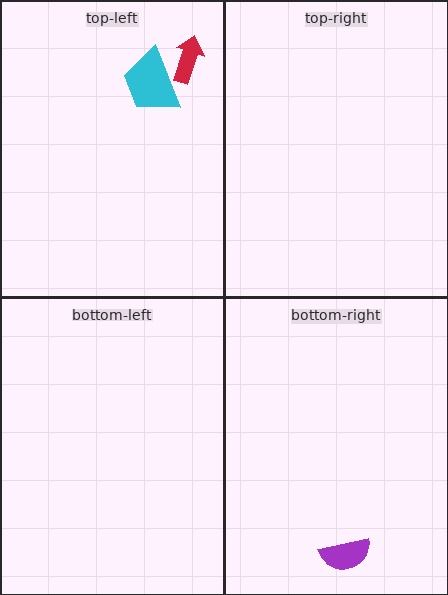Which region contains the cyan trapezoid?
The top-left region.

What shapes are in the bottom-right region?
The purple semicircle.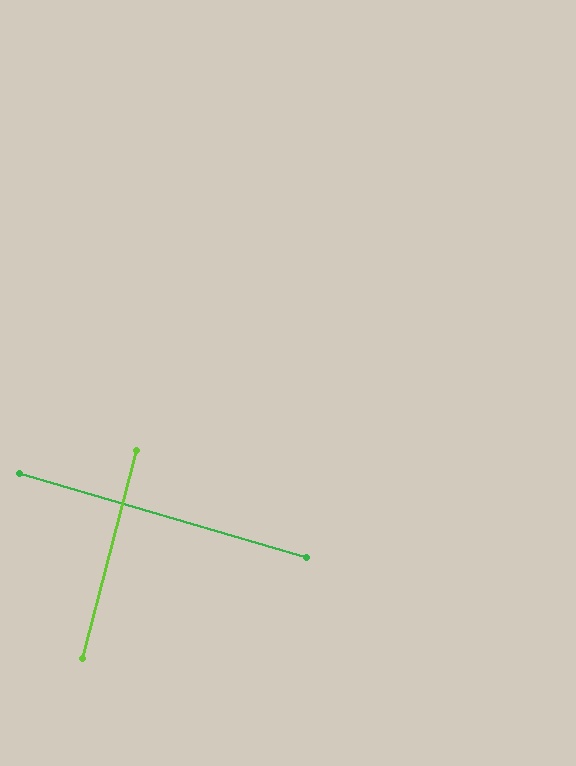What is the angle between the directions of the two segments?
Approximately 88 degrees.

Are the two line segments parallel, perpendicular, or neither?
Perpendicular — they meet at approximately 88°.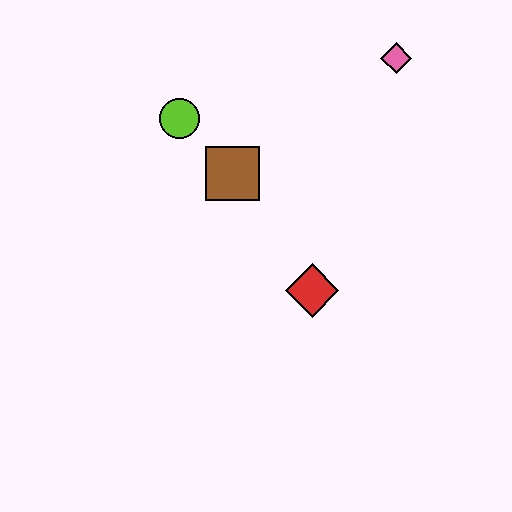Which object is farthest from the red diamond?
The pink diamond is farthest from the red diamond.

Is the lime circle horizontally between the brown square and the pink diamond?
No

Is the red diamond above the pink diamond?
No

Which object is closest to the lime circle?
The brown square is closest to the lime circle.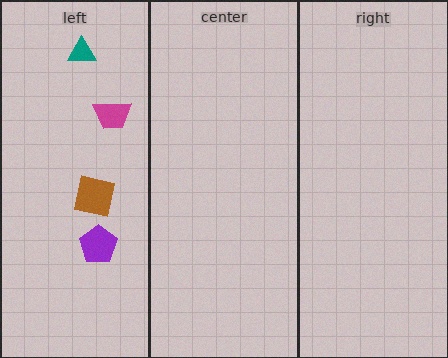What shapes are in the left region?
The teal triangle, the brown square, the purple pentagon, the magenta trapezoid.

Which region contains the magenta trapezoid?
The left region.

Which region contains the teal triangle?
The left region.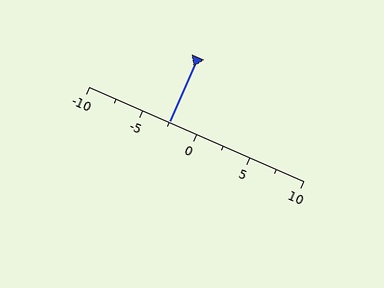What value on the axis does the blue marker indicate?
The marker indicates approximately -2.5.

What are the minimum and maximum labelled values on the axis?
The axis runs from -10 to 10.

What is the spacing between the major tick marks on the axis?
The major ticks are spaced 5 apart.